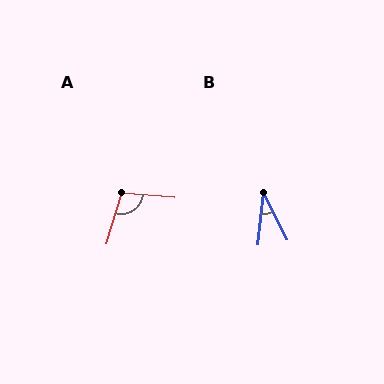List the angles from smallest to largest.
B (32°), A (102°).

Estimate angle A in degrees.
Approximately 102 degrees.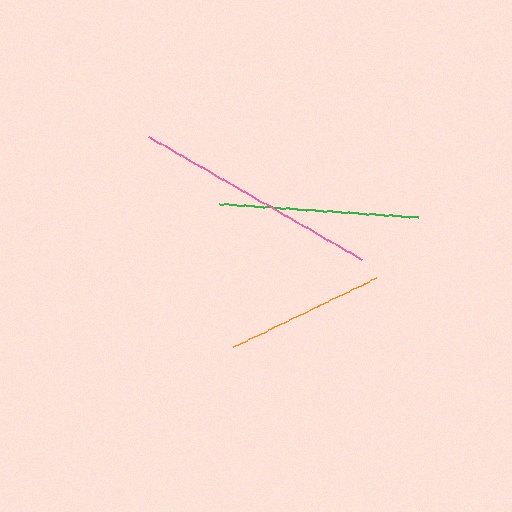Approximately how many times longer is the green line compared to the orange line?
The green line is approximately 1.3 times the length of the orange line.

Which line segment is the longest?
The pink line is the longest at approximately 246 pixels.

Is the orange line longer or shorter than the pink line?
The pink line is longer than the orange line.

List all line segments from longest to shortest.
From longest to shortest: pink, green, orange.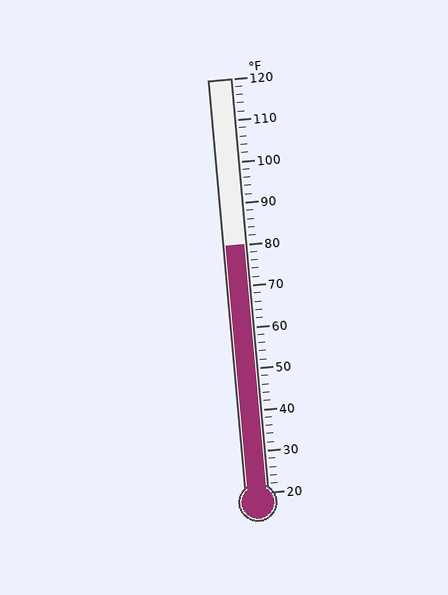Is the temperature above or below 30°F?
The temperature is above 30°F.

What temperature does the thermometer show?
The thermometer shows approximately 80°F.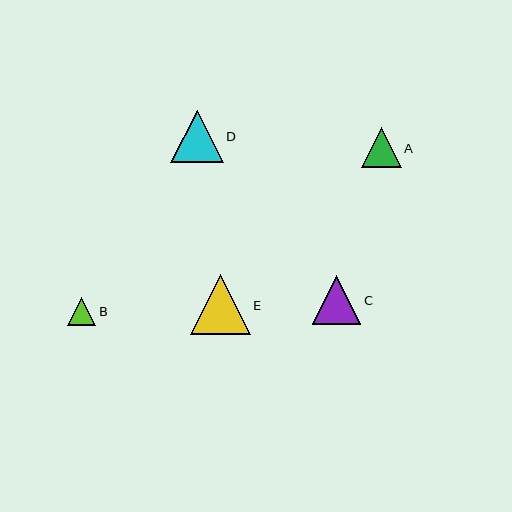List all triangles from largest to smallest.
From largest to smallest: E, D, C, A, B.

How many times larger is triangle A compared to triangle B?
Triangle A is approximately 1.4 times the size of triangle B.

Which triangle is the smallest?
Triangle B is the smallest with a size of approximately 29 pixels.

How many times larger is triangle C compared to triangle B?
Triangle C is approximately 1.7 times the size of triangle B.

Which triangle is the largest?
Triangle E is the largest with a size of approximately 60 pixels.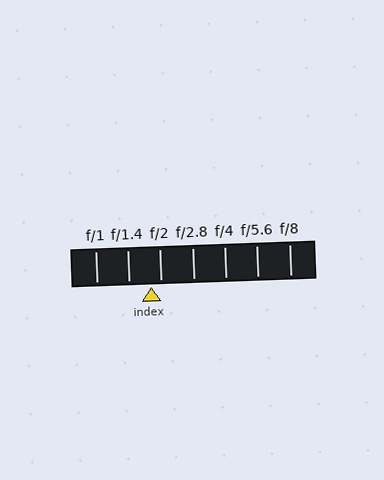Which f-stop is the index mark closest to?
The index mark is closest to f/2.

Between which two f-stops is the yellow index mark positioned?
The index mark is between f/1.4 and f/2.